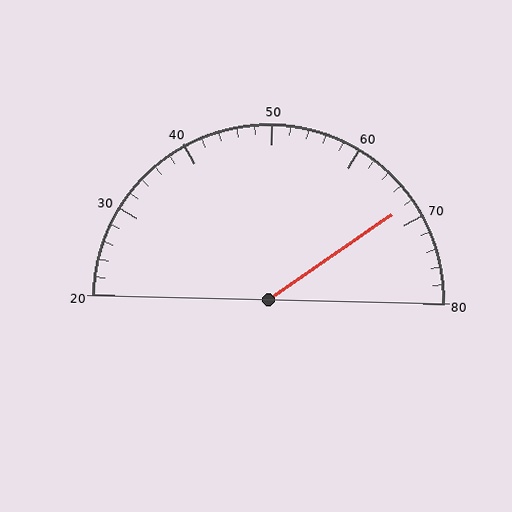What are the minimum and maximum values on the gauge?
The gauge ranges from 20 to 80.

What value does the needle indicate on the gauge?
The needle indicates approximately 68.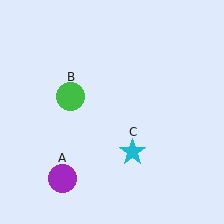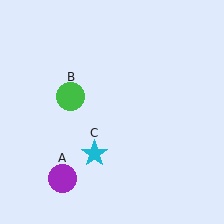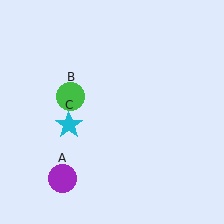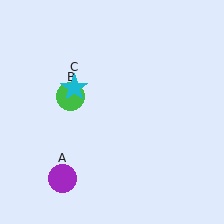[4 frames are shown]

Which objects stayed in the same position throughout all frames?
Purple circle (object A) and green circle (object B) remained stationary.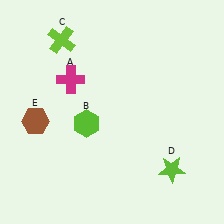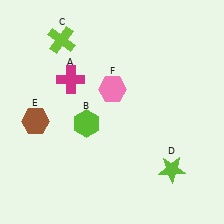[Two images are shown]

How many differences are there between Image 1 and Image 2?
There is 1 difference between the two images.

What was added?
A pink hexagon (F) was added in Image 2.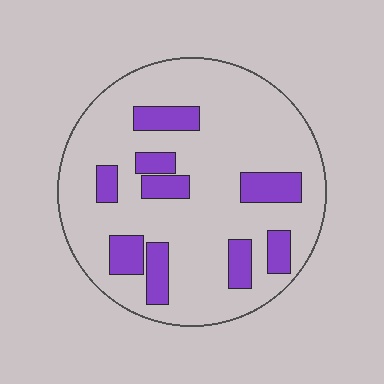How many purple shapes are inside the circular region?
9.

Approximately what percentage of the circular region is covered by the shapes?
Approximately 20%.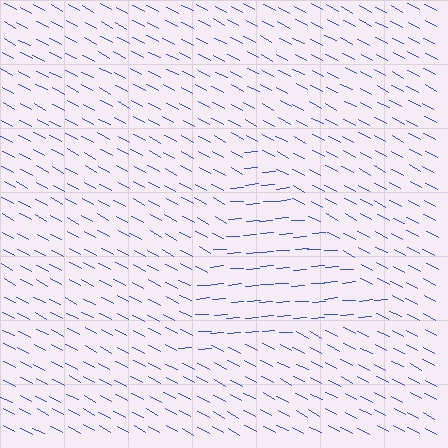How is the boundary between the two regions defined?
The boundary is defined purely by a change in line orientation (approximately 31 degrees difference). All lines are the same color and thickness.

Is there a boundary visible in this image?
Yes, there is a texture boundary formed by a change in line orientation.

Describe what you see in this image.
The image is filled with small blue line segments. A triangle region in the image has lines oriented differently from the surrounding lines, creating a visible texture boundary.